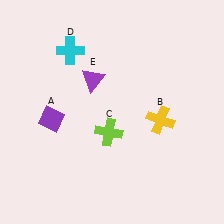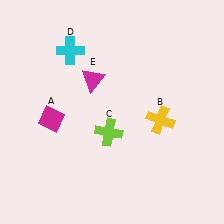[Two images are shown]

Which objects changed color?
A changed from purple to magenta. E changed from purple to magenta.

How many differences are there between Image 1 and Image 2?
There are 2 differences between the two images.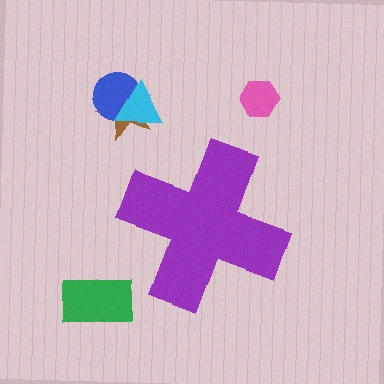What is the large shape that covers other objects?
A purple cross.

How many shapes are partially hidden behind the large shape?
0 shapes are partially hidden.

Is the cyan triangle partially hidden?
No, the cyan triangle is fully visible.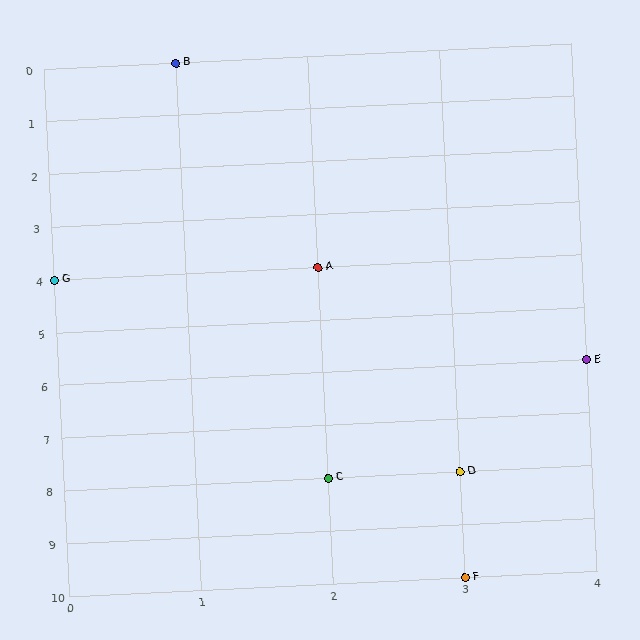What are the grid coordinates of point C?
Point C is at grid coordinates (2, 8).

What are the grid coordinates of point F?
Point F is at grid coordinates (3, 10).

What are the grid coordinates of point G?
Point G is at grid coordinates (0, 4).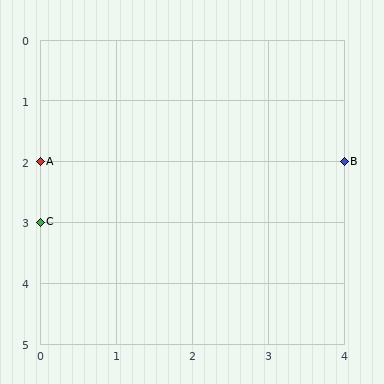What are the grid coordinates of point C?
Point C is at grid coordinates (0, 3).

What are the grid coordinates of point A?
Point A is at grid coordinates (0, 2).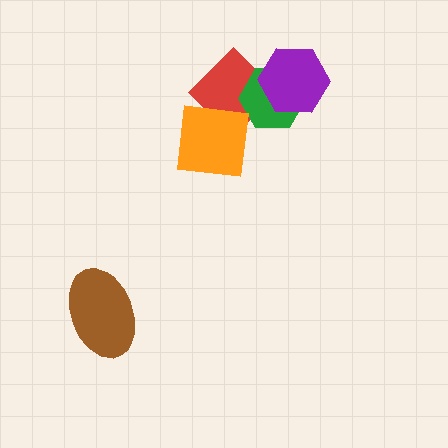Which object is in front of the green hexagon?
The purple hexagon is in front of the green hexagon.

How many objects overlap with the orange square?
1 object overlaps with the orange square.